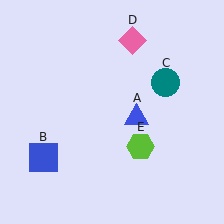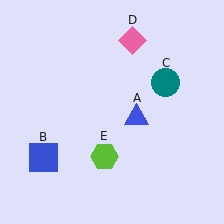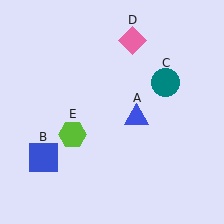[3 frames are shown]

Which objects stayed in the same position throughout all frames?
Blue triangle (object A) and blue square (object B) and teal circle (object C) and pink diamond (object D) remained stationary.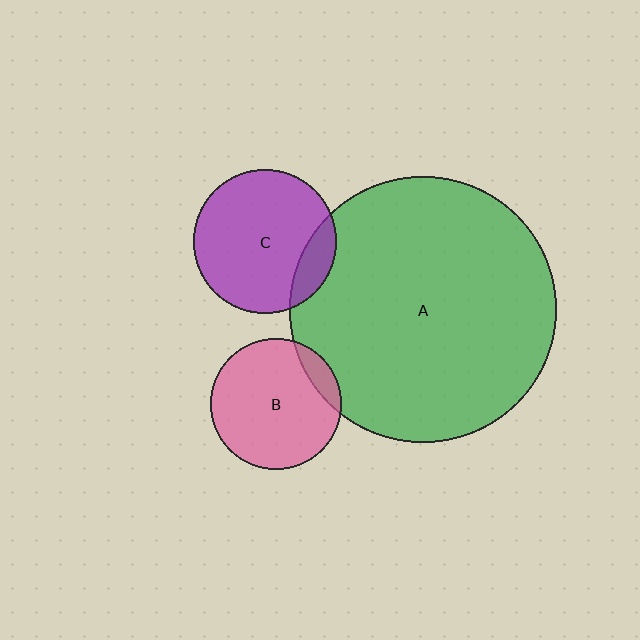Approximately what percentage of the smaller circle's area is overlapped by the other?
Approximately 15%.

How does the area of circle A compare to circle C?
Approximately 3.5 times.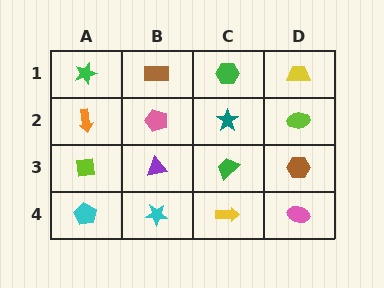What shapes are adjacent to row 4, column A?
A lime square (row 3, column A), a cyan star (row 4, column B).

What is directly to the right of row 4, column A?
A cyan star.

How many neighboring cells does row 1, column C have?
3.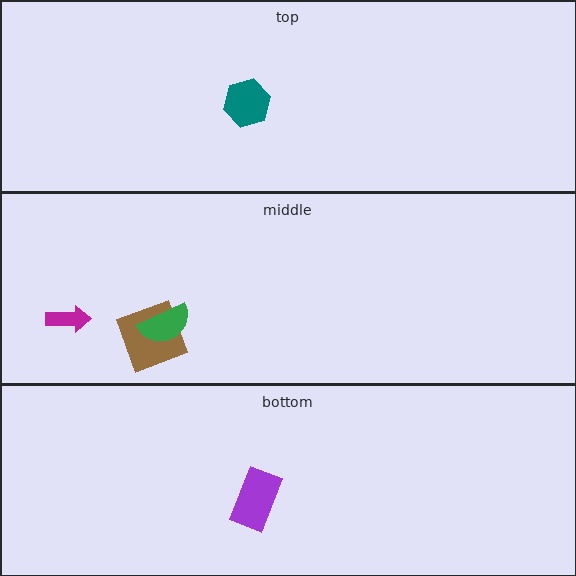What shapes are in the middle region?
The brown square, the green semicircle, the magenta arrow.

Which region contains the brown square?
The middle region.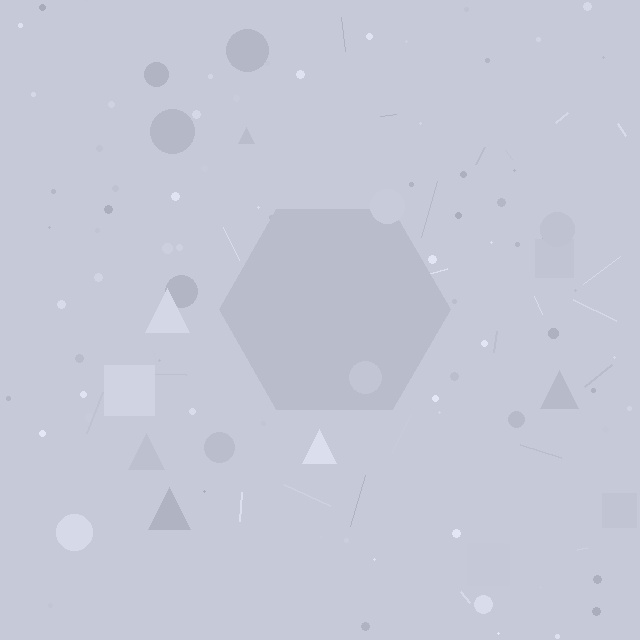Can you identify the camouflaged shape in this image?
The camouflaged shape is a hexagon.